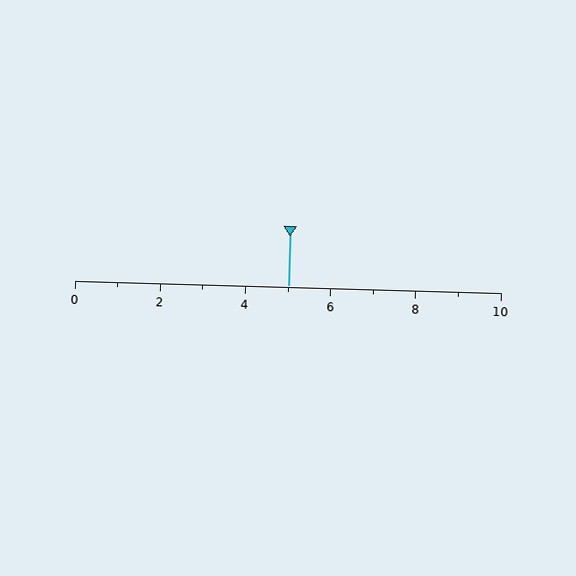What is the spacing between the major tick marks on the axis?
The major ticks are spaced 2 apart.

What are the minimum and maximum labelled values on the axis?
The axis runs from 0 to 10.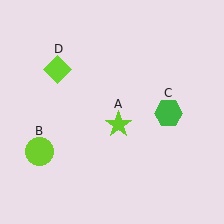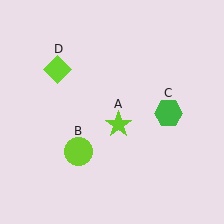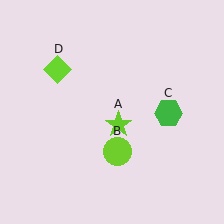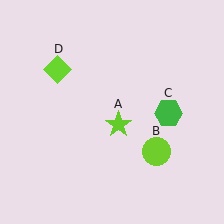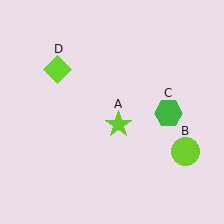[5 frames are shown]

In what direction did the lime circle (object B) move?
The lime circle (object B) moved right.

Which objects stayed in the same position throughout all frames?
Lime star (object A) and green hexagon (object C) and lime diamond (object D) remained stationary.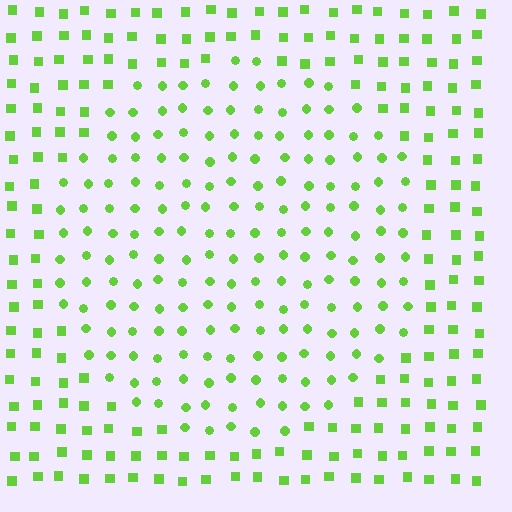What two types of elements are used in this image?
The image uses circles inside the circle region and squares outside it.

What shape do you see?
I see a circle.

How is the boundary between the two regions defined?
The boundary is defined by a change in element shape: circles inside vs. squares outside. All elements share the same color and spacing.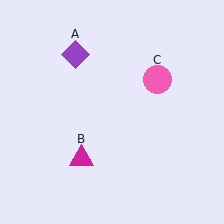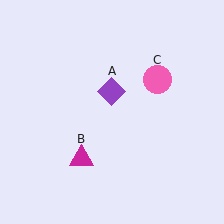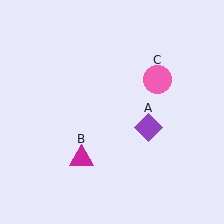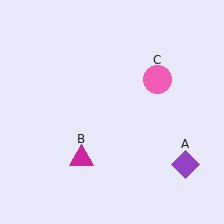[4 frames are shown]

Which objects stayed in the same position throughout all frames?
Magenta triangle (object B) and pink circle (object C) remained stationary.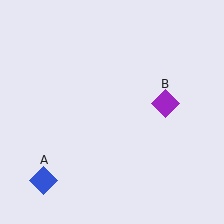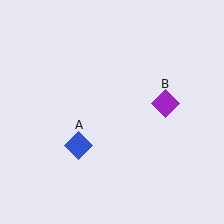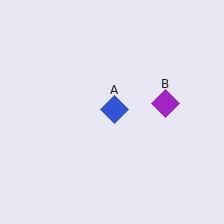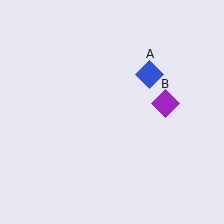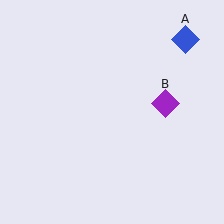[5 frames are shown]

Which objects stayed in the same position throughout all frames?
Purple diamond (object B) remained stationary.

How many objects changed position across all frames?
1 object changed position: blue diamond (object A).